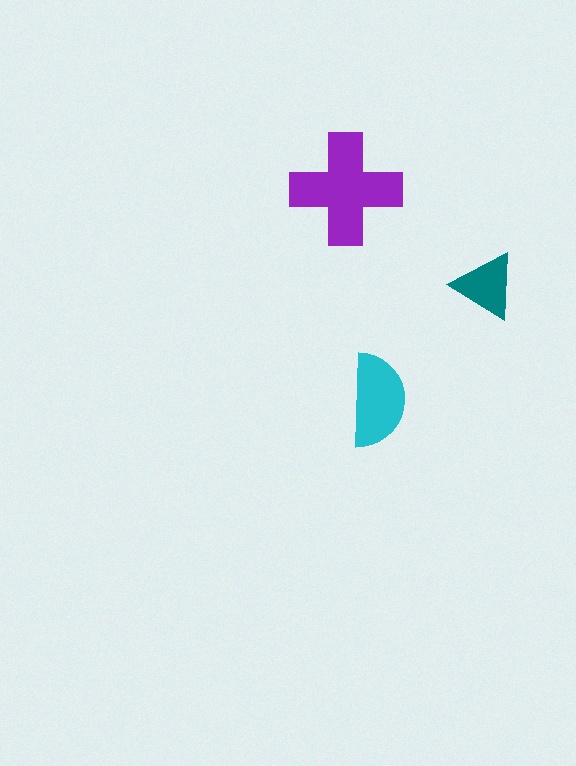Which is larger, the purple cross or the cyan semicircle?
The purple cross.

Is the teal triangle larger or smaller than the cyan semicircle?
Smaller.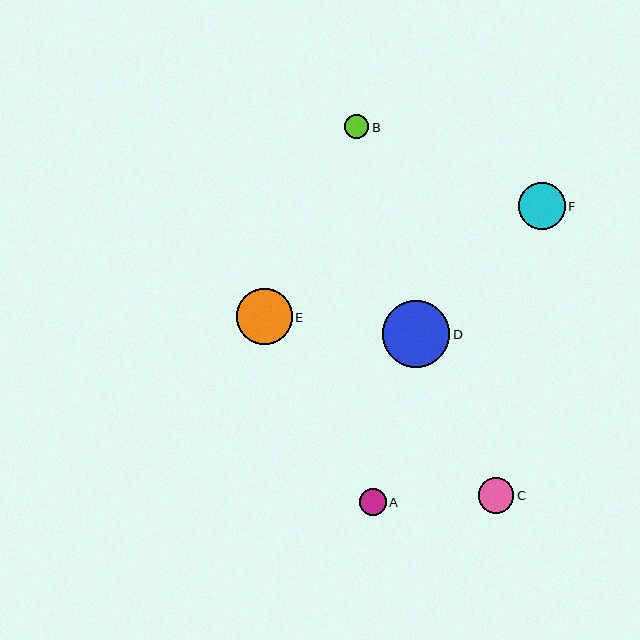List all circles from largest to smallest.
From largest to smallest: D, E, F, C, A, B.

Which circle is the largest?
Circle D is the largest with a size of approximately 67 pixels.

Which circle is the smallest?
Circle B is the smallest with a size of approximately 24 pixels.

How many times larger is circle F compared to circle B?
Circle F is approximately 2.0 times the size of circle B.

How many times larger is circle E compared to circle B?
Circle E is approximately 2.3 times the size of circle B.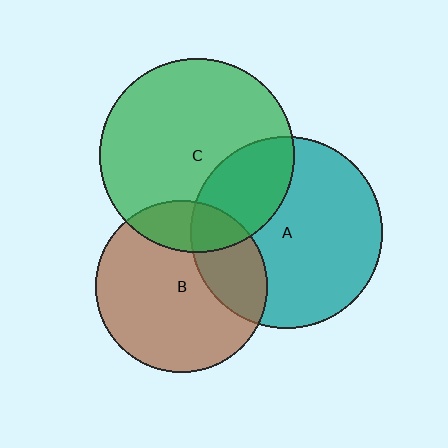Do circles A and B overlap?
Yes.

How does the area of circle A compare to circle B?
Approximately 1.2 times.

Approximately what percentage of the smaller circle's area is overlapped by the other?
Approximately 25%.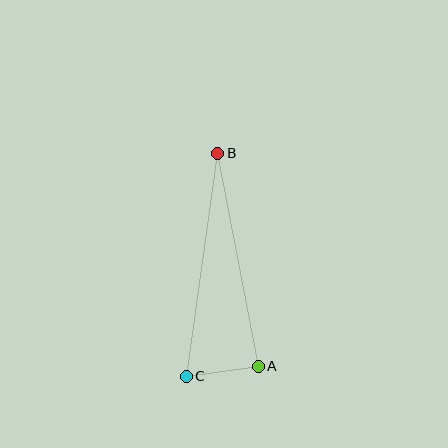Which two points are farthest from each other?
Points B and C are farthest from each other.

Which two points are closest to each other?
Points A and C are closest to each other.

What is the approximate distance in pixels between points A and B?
The distance between A and B is approximately 217 pixels.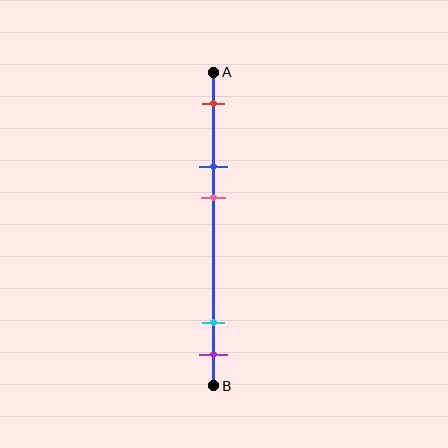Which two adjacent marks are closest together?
The cyan and purple marks are the closest adjacent pair.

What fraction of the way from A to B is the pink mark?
The pink mark is approximately 40% (0.4) of the way from A to B.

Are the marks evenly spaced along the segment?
No, the marks are not evenly spaced.